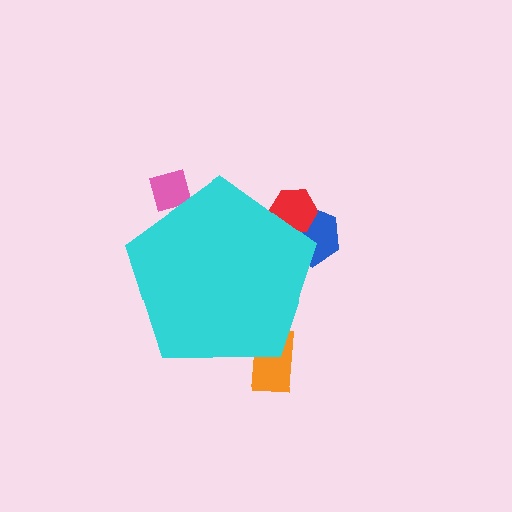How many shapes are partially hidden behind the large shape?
5 shapes are partially hidden.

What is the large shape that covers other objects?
A cyan pentagon.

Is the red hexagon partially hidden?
Yes, the red hexagon is partially hidden behind the cyan pentagon.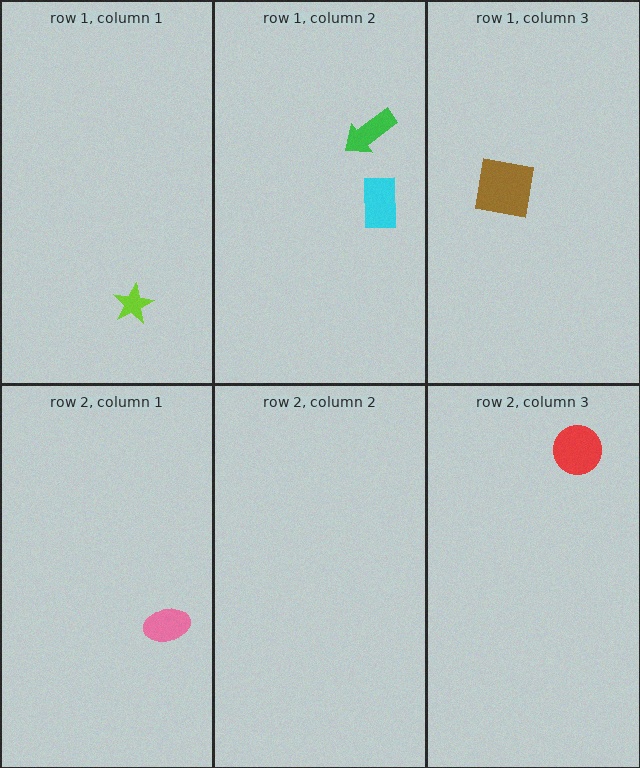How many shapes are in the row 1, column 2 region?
2.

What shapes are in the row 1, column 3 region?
The brown square.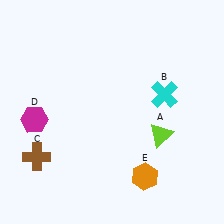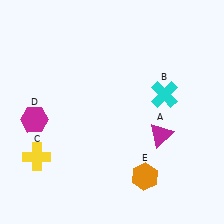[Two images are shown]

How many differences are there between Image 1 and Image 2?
There are 2 differences between the two images.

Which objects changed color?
A changed from lime to magenta. C changed from brown to yellow.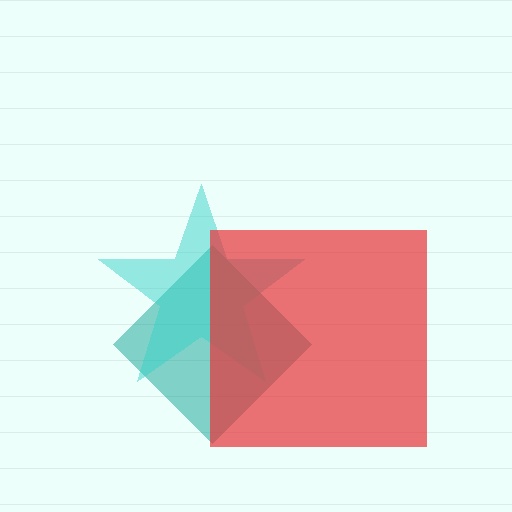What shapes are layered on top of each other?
The layered shapes are: a teal diamond, a cyan star, a red square.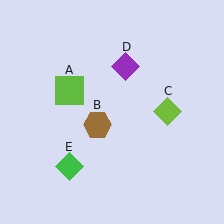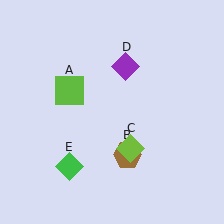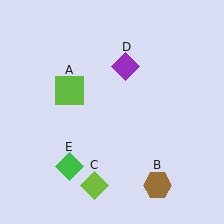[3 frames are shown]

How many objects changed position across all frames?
2 objects changed position: brown hexagon (object B), lime diamond (object C).